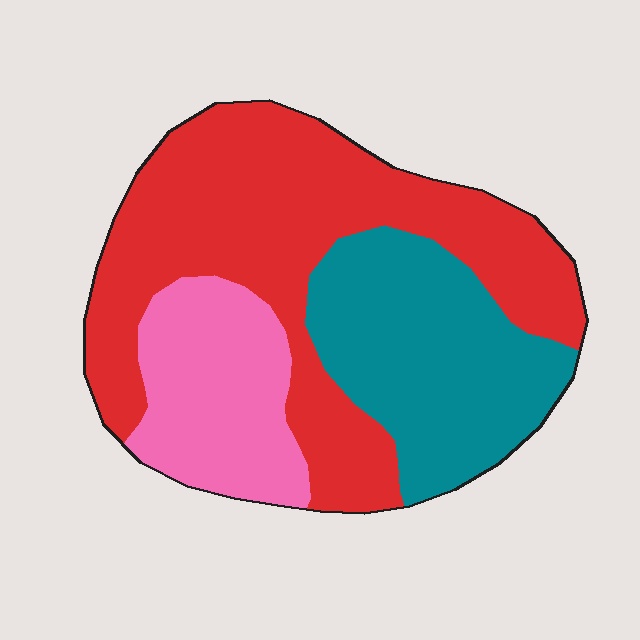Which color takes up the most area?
Red, at roughly 50%.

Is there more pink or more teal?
Teal.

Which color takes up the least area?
Pink, at roughly 20%.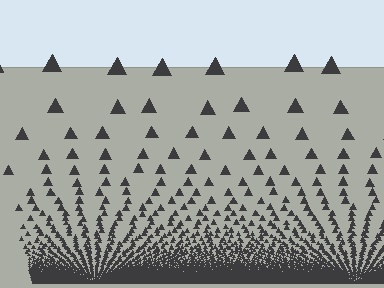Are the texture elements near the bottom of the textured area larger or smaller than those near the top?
Smaller. The gradient is inverted — elements near the bottom are smaller and denser.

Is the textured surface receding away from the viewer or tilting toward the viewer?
The surface appears to tilt toward the viewer. Texture elements get larger and sparser toward the top.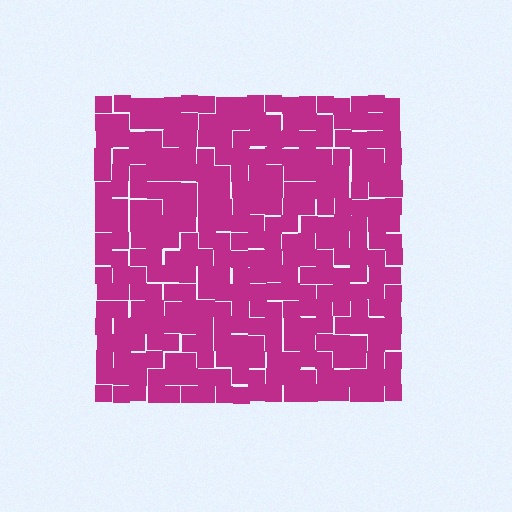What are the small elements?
The small elements are squares.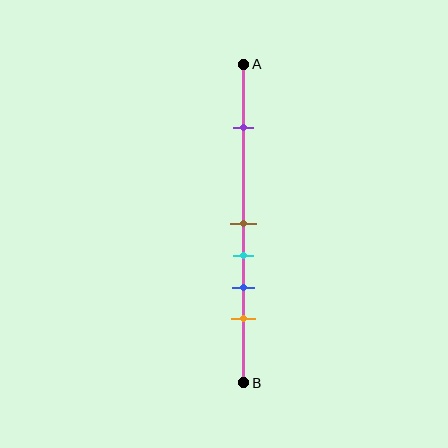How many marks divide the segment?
There are 5 marks dividing the segment.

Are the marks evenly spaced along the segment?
No, the marks are not evenly spaced.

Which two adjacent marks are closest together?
The brown and cyan marks are the closest adjacent pair.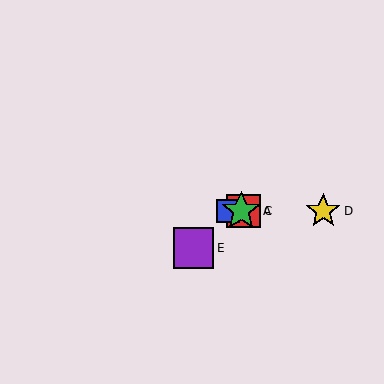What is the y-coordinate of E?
Object E is at y≈248.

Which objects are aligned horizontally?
Objects A, B, C, D are aligned horizontally.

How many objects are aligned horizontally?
4 objects (A, B, C, D) are aligned horizontally.